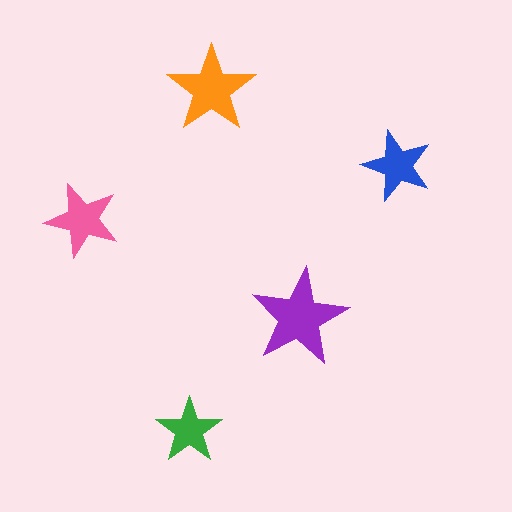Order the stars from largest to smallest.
the purple one, the orange one, the pink one, the blue one, the green one.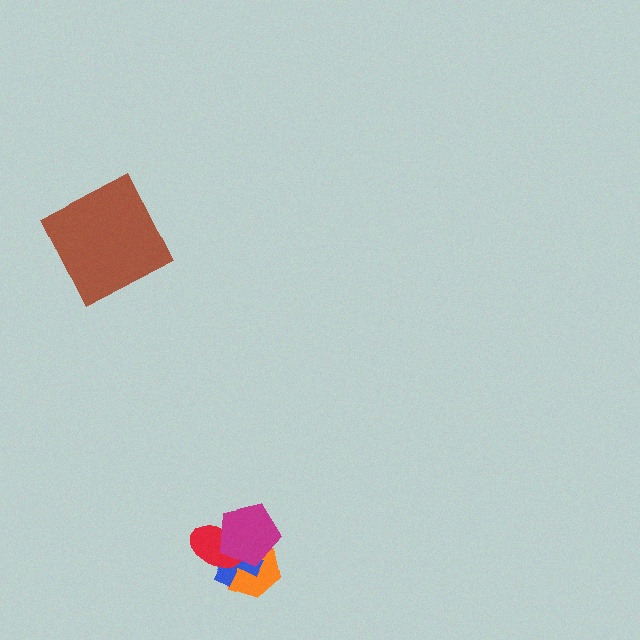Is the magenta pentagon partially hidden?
No, no other shape covers it.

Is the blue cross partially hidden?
Yes, it is partially covered by another shape.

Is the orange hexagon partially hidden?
Yes, it is partially covered by another shape.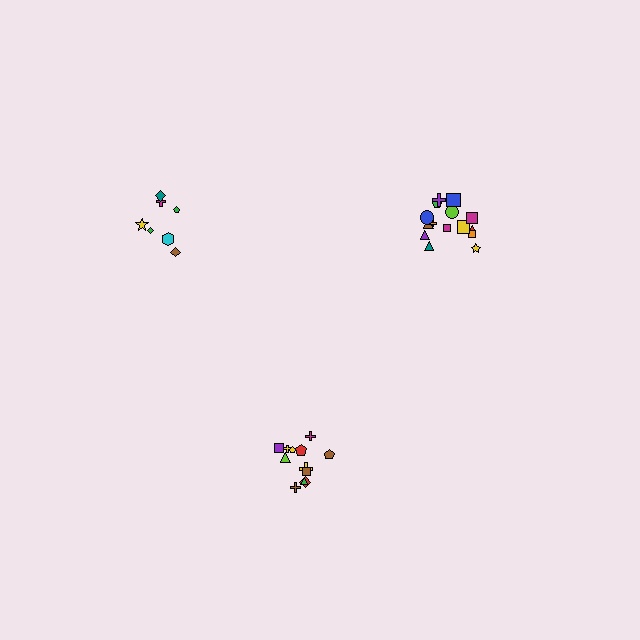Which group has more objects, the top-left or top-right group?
The top-right group.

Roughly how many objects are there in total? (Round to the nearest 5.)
Roughly 35 objects in total.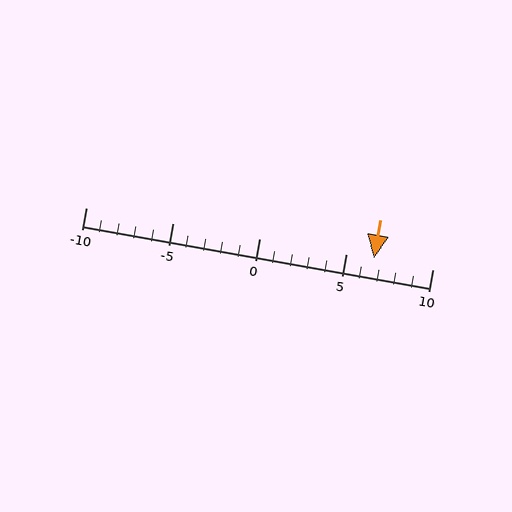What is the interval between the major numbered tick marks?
The major tick marks are spaced 5 units apart.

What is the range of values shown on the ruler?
The ruler shows values from -10 to 10.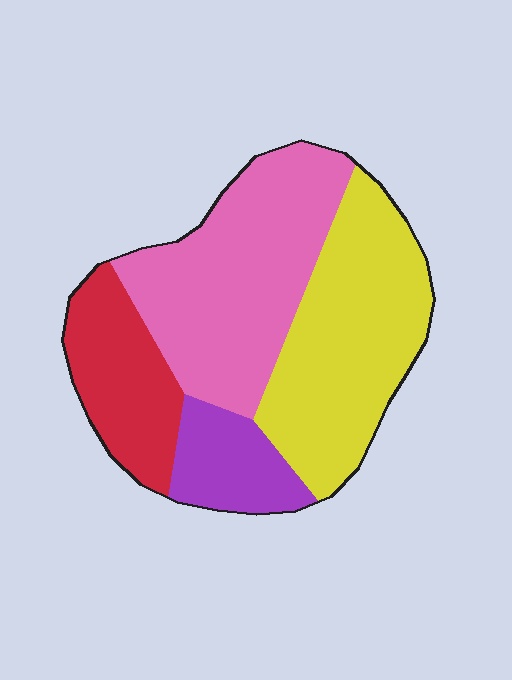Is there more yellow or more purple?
Yellow.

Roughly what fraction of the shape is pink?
Pink covers around 35% of the shape.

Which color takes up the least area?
Purple, at roughly 10%.